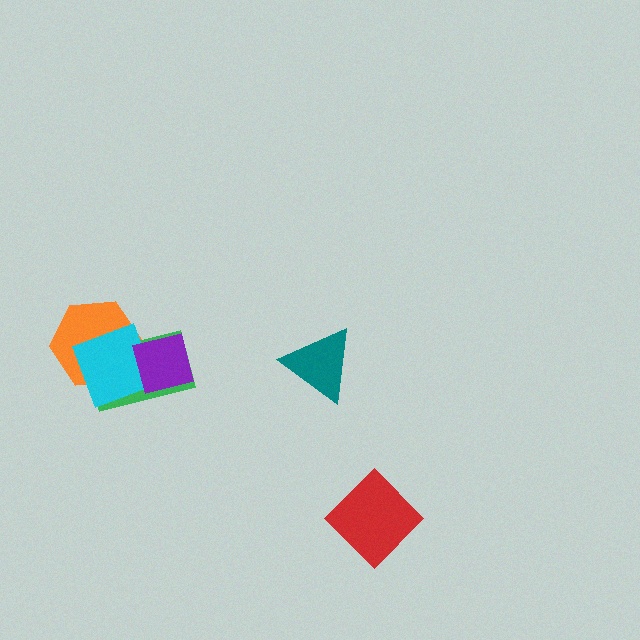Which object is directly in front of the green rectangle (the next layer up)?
The cyan square is directly in front of the green rectangle.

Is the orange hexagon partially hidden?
Yes, it is partially covered by another shape.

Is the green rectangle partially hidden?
Yes, it is partially covered by another shape.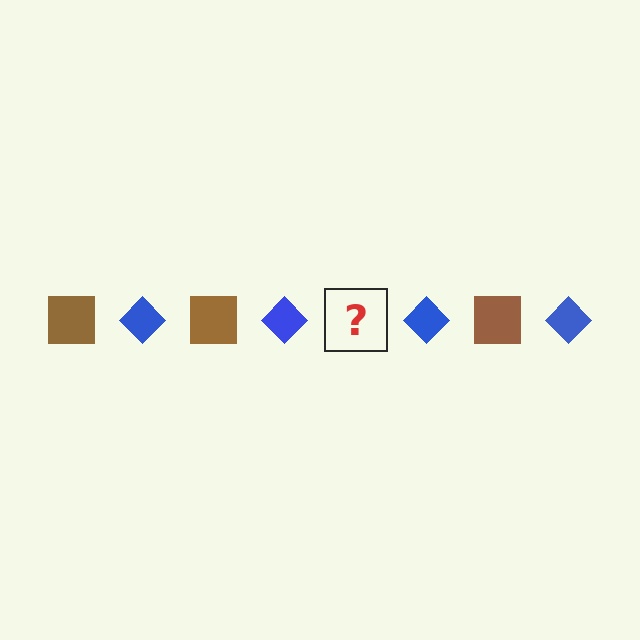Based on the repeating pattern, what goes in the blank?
The blank should be a brown square.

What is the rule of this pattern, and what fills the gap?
The rule is that the pattern alternates between brown square and blue diamond. The gap should be filled with a brown square.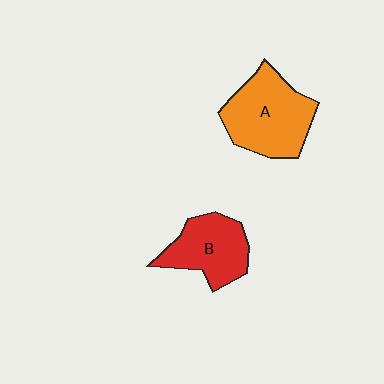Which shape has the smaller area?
Shape B (red).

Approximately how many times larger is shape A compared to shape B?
Approximately 1.3 times.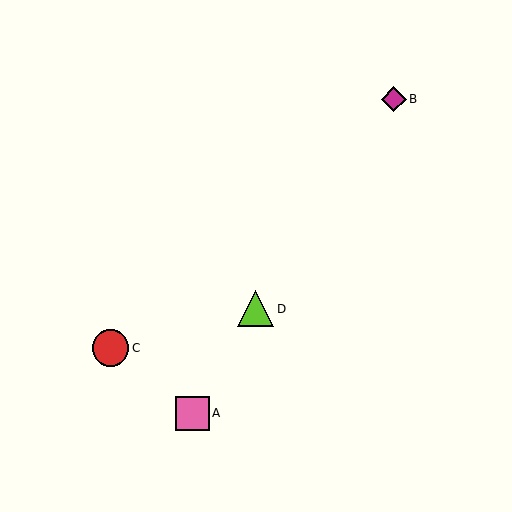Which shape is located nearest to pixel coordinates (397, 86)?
The magenta diamond (labeled B) at (394, 99) is nearest to that location.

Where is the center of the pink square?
The center of the pink square is at (192, 413).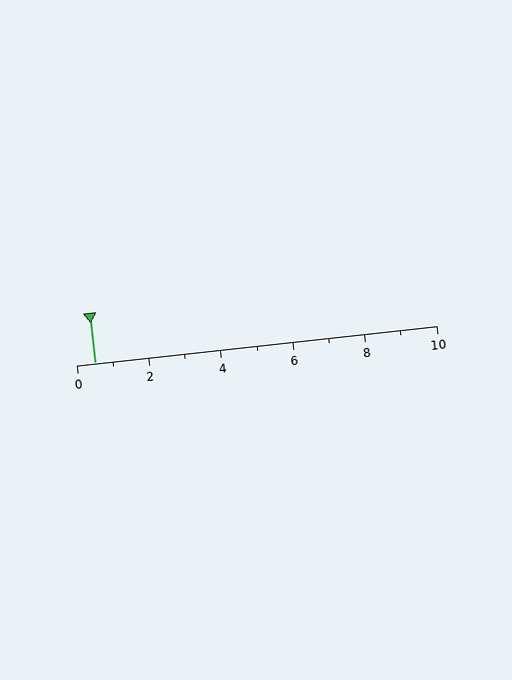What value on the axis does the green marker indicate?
The marker indicates approximately 0.5.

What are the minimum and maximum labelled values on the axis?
The axis runs from 0 to 10.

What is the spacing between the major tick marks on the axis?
The major ticks are spaced 2 apart.